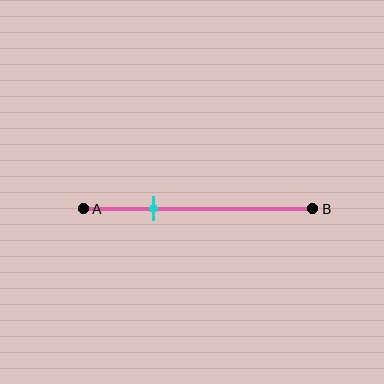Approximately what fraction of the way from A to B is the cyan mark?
The cyan mark is approximately 30% of the way from A to B.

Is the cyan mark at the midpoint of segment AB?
No, the mark is at about 30% from A, not at the 50% midpoint.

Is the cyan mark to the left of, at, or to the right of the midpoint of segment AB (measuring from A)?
The cyan mark is to the left of the midpoint of segment AB.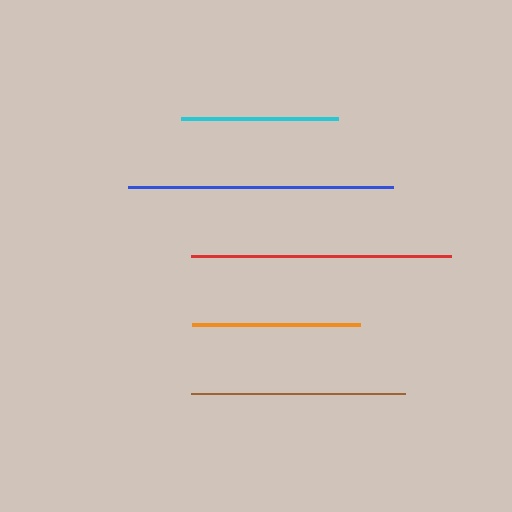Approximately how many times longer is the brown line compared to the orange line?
The brown line is approximately 1.3 times the length of the orange line.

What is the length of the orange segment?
The orange segment is approximately 168 pixels long.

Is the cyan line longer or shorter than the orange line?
The orange line is longer than the cyan line.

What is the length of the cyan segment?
The cyan segment is approximately 156 pixels long.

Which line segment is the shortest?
The cyan line is the shortest at approximately 156 pixels.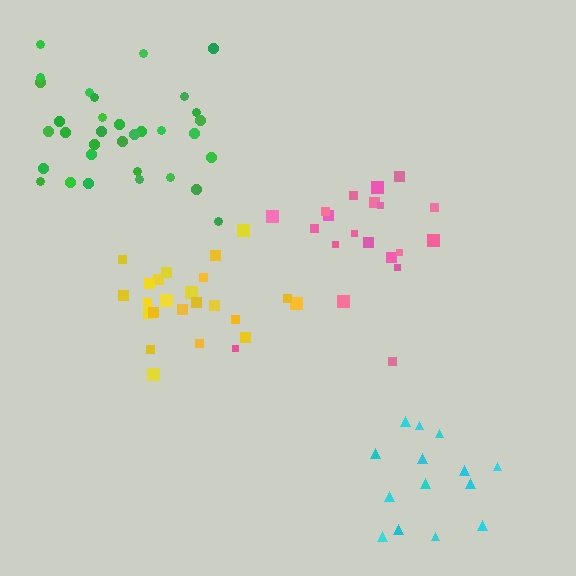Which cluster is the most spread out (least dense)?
Cyan.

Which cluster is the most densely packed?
Pink.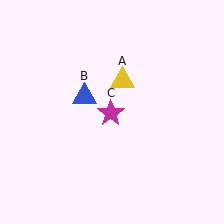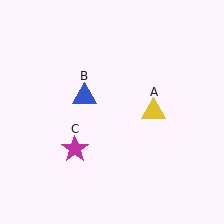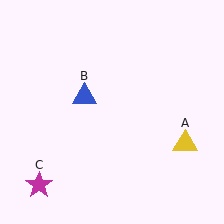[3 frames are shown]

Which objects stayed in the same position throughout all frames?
Blue triangle (object B) remained stationary.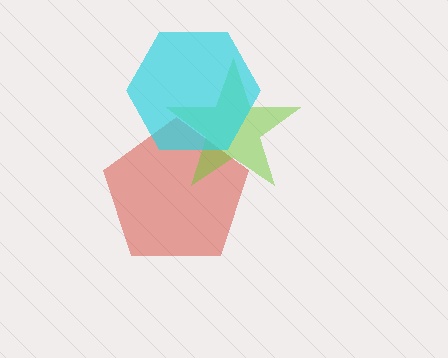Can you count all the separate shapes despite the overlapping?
Yes, there are 3 separate shapes.